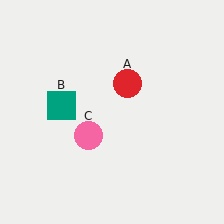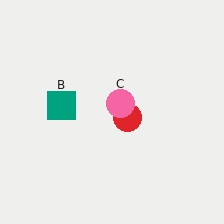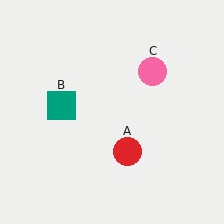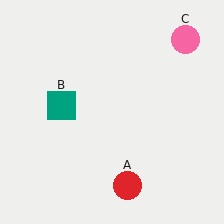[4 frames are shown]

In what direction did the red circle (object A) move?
The red circle (object A) moved down.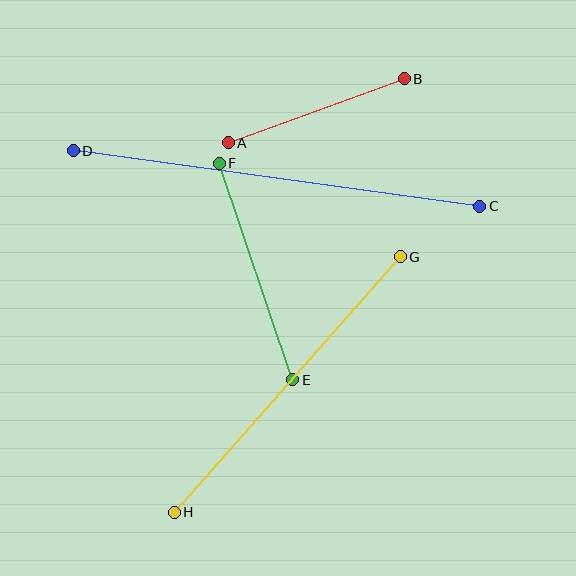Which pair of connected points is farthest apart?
Points C and D are farthest apart.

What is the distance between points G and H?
The distance is approximately 341 pixels.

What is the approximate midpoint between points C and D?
The midpoint is at approximately (277, 179) pixels.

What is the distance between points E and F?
The distance is approximately 229 pixels.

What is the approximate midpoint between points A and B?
The midpoint is at approximately (316, 111) pixels.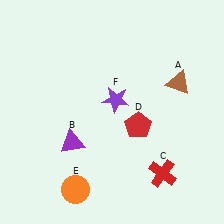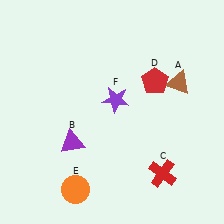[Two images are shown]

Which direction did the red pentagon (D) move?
The red pentagon (D) moved up.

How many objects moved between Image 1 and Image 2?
1 object moved between the two images.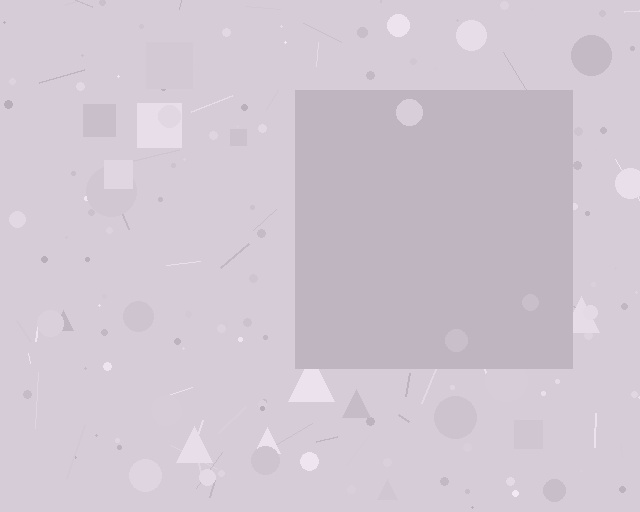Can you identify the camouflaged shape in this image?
The camouflaged shape is a square.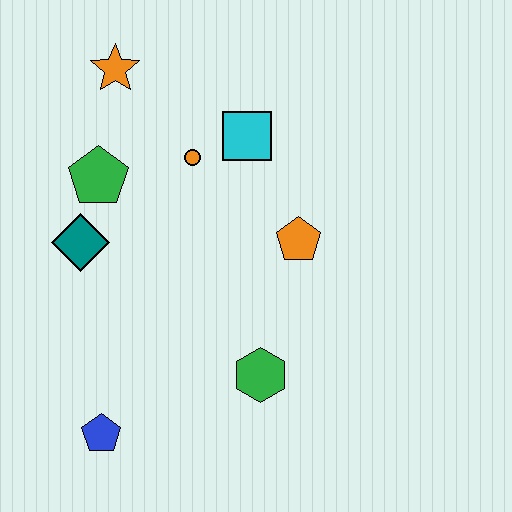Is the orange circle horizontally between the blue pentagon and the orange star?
No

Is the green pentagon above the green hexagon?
Yes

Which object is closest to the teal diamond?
The green pentagon is closest to the teal diamond.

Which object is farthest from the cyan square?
The blue pentagon is farthest from the cyan square.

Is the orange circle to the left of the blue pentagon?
No